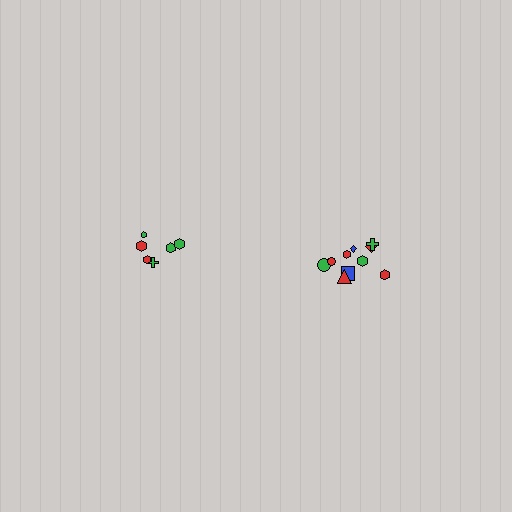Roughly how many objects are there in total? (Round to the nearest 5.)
Roughly 15 objects in total.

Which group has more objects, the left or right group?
The right group.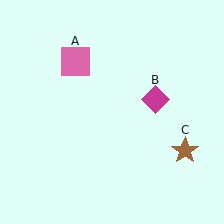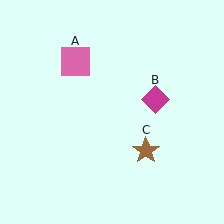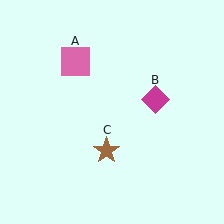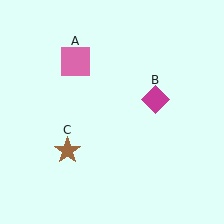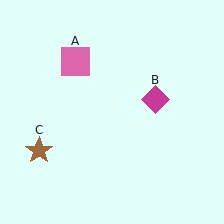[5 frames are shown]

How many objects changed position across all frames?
1 object changed position: brown star (object C).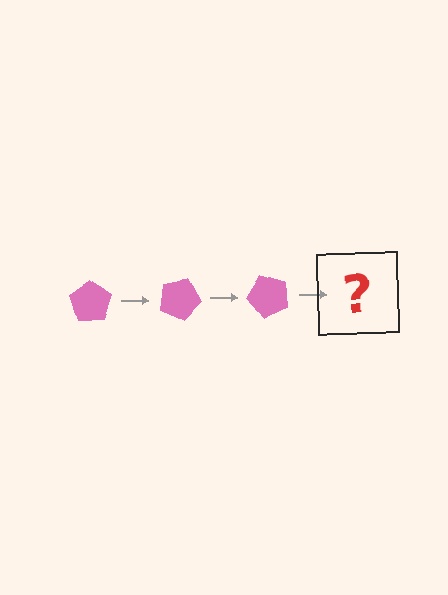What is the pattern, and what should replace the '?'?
The pattern is that the pentagon rotates 25 degrees each step. The '?' should be a pink pentagon rotated 75 degrees.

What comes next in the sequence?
The next element should be a pink pentagon rotated 75 degrees.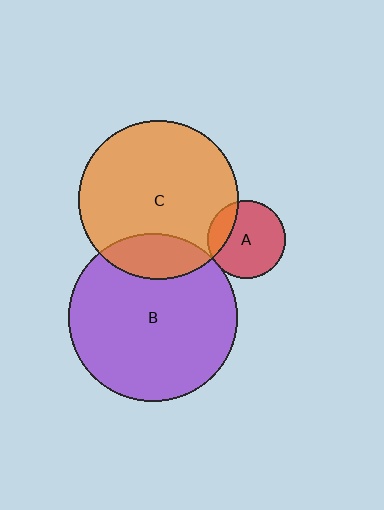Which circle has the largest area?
Circle B (purple).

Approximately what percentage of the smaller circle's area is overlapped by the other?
Approximately 5%.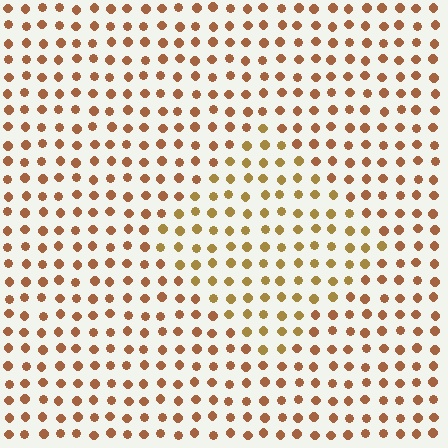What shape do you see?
I see a diamond.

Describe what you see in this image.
The image is filled with small brown elements in a uniform arrangement. A diamond-shaped region is visible where the elements are tinted to a slightly different hue, forming a subtle color boundary.